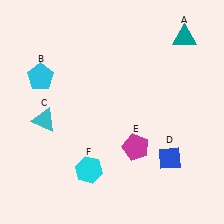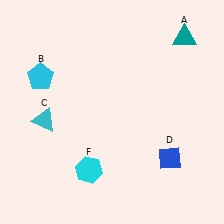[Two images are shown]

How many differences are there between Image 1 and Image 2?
There is 1 difference between the two images.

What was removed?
The magenta pentagon (E) was removed in Image 2.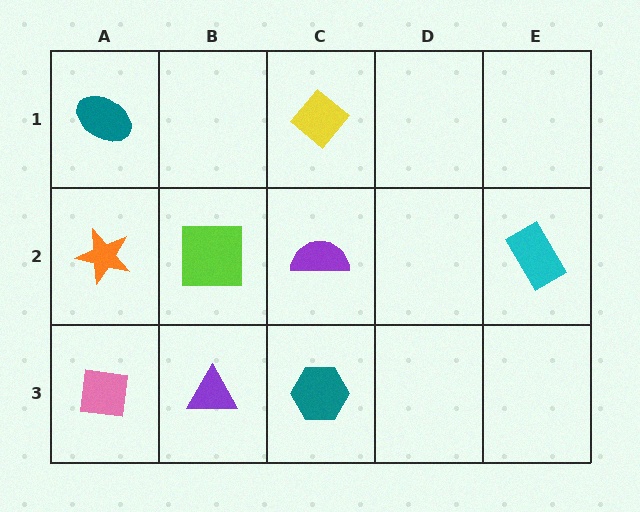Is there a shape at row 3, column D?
No, that cell is empty.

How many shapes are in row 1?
2 shapes.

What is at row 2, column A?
An orange star.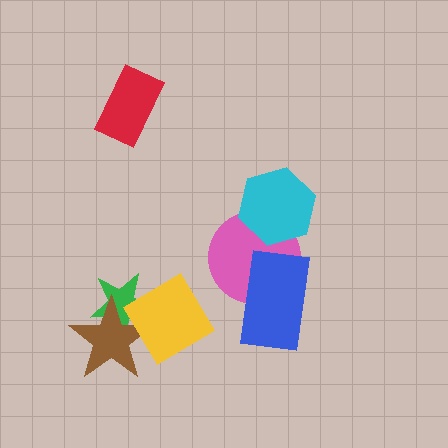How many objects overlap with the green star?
2 objects overlap with the green star.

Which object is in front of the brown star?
The yellow diamond is in front of the brown star.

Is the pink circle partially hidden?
Yes, it is partially covered by another shape.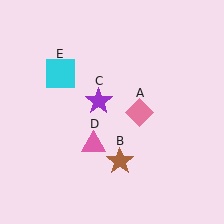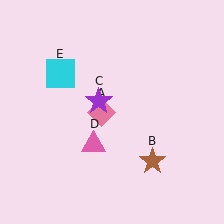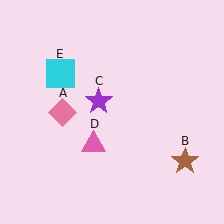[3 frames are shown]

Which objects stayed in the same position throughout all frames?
Purple star (object C) and pink triangle (object D) and cyan square (object E) remained stationary.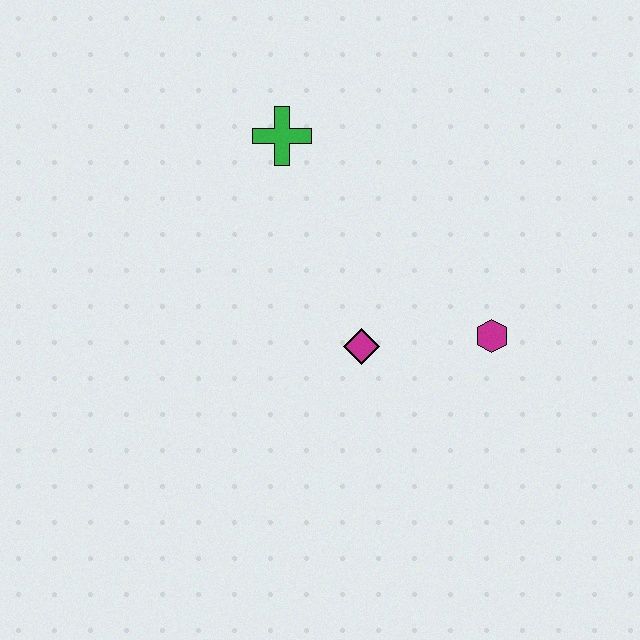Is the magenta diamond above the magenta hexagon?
No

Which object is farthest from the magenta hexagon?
The green cross is farthest from the magenta hexagon.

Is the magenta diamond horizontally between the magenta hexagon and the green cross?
Yes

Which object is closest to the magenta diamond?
The magenta hexagon is closest to the magenta diamond.